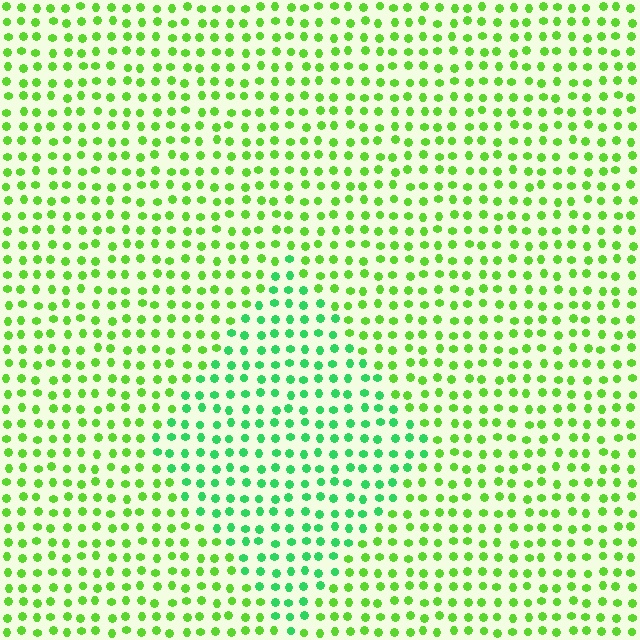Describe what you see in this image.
The image is filled with small lime elements in a uniform arrangement. A diamond-shaped region is visible where the elements are tinted to a slightly different hue, forming a subtle color boundary.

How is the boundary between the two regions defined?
The boundary is defined purely by a slight shift in hue (about 34 degrees). Spacing, size, and orientation are identical on both sides.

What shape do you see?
I see a diamond.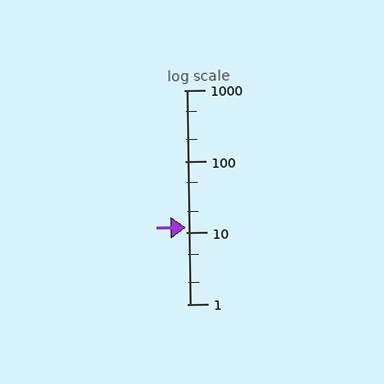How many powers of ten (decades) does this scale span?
The scale spans 3 decades, from 1 to 1000.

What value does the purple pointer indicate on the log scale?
The pointer indicates approximately 12.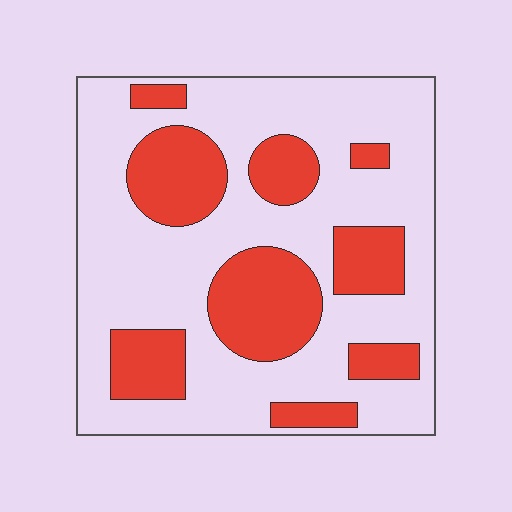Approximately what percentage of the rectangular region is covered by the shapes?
Approximately 30%.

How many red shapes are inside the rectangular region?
9.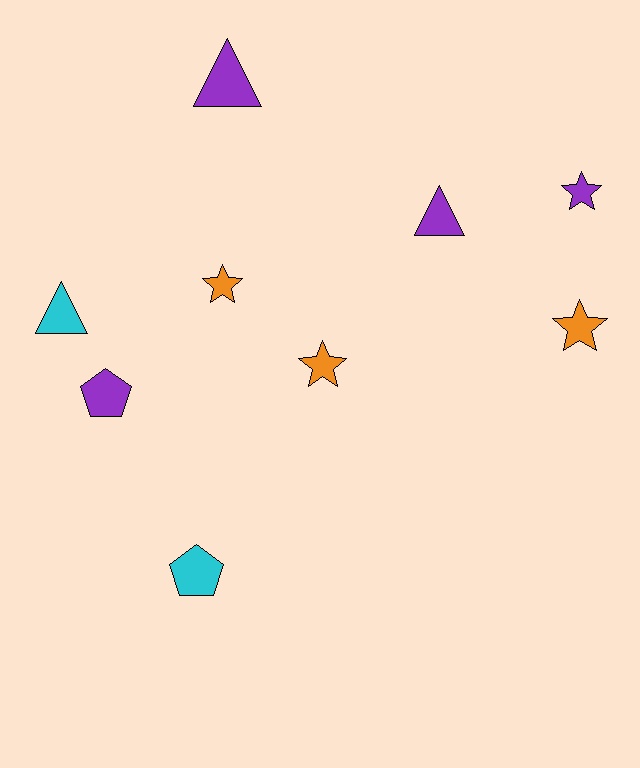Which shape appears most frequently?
Star, with 4 objects.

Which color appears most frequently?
Purple, with 4 objects.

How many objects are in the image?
There are 9 objects.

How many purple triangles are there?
There are 2 purple triangles.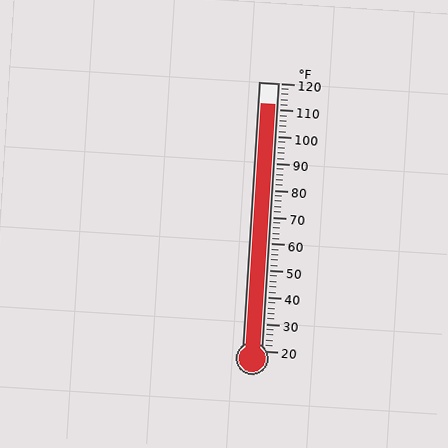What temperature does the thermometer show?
The thermometer shows approximately 112°F.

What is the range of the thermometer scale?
The thermometer scale ranges from 20°F to 120°F.